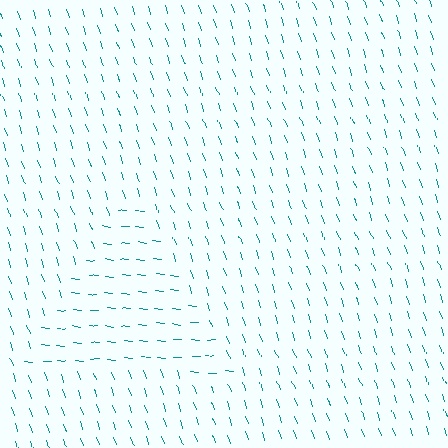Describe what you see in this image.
The image is filled with small teal line segments. A triangle region in the image has lines oriented differently from the surrounding lines, creating a visible texture boundary.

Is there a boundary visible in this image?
Yes, there is a texture boundary formed by a change in line orientation.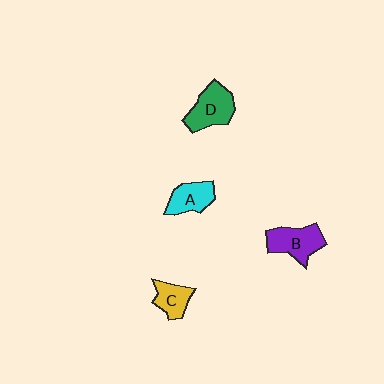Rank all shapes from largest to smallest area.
From largest to smallest: D (green), B (purple), A (cyan), C (yellow).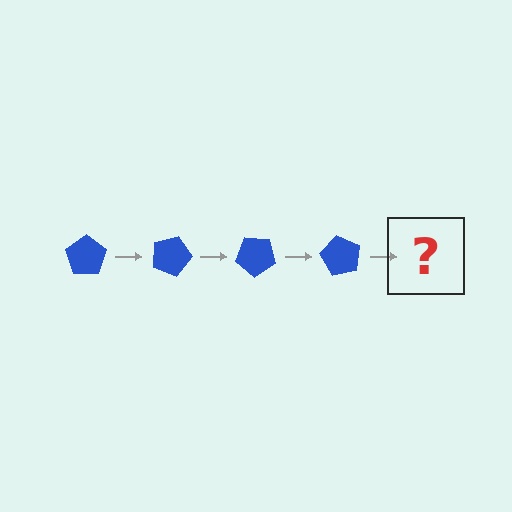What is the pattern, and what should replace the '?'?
The pattern is that the pentagon rotates 20 degrees each step. The '?' should be a blue pentagon rotated 80 degrees.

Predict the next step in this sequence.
The next step is a blue pentagon rotated 80 degrees.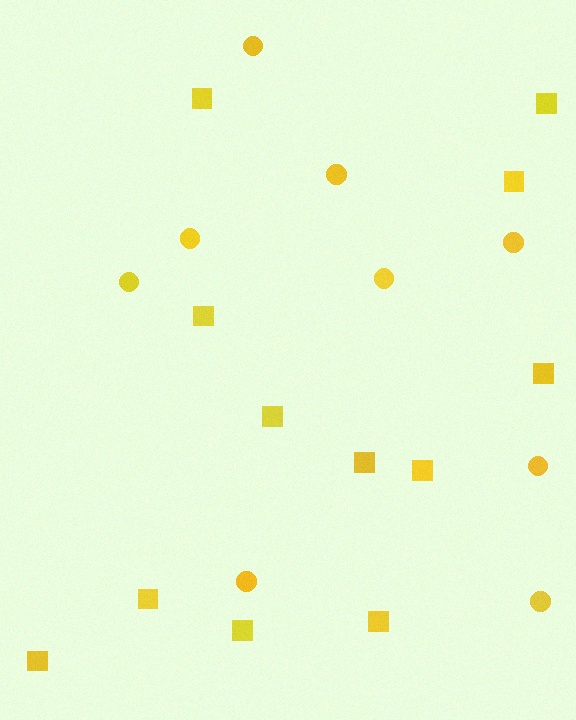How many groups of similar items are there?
There are 2 groups: one group of squares (12) and one group of circles (9).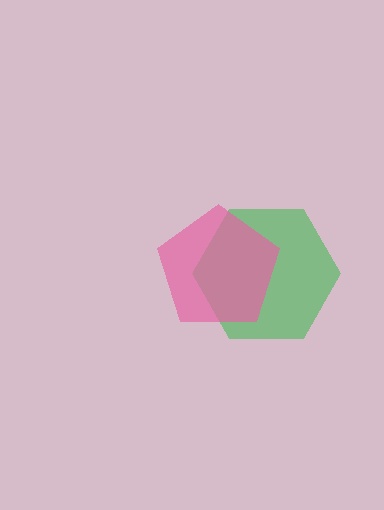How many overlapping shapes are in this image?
There are 2 overlapping shapes in the image.